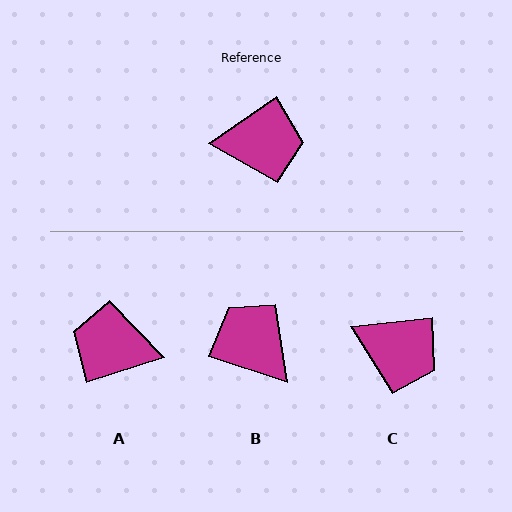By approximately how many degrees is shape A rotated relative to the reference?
Approximately 163 degrees counter-clockwise.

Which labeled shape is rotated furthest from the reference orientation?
A, about 163 degrees away.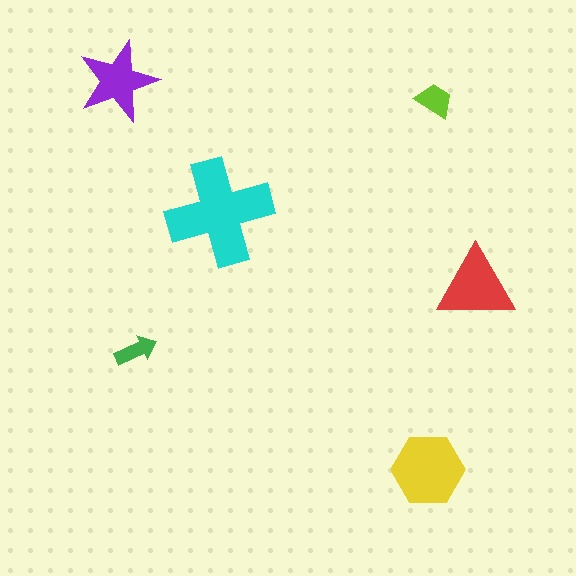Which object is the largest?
The cyan cross.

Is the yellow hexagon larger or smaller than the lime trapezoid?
Larger.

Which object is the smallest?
The green arrow.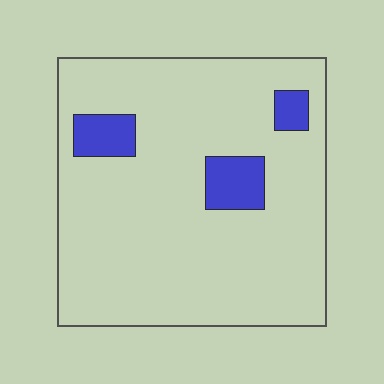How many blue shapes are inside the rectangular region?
3.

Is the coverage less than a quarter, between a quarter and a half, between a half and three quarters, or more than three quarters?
Less than a quarter.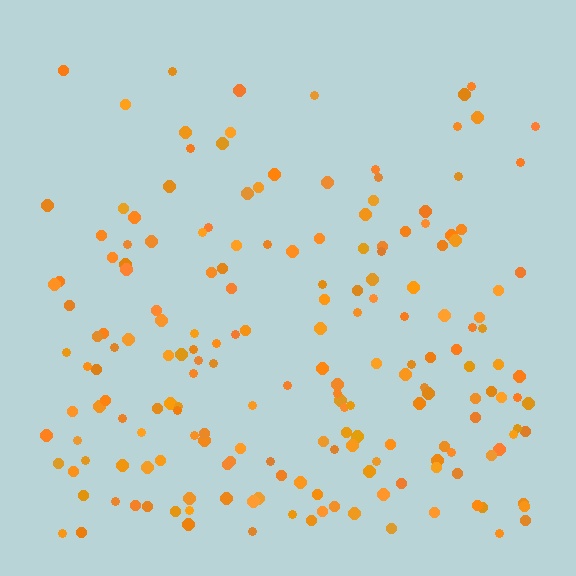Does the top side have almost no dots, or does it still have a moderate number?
Still a moderate number, just noticeably fewer than the bottom.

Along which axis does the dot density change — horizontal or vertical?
Vertical.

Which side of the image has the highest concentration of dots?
The bottom.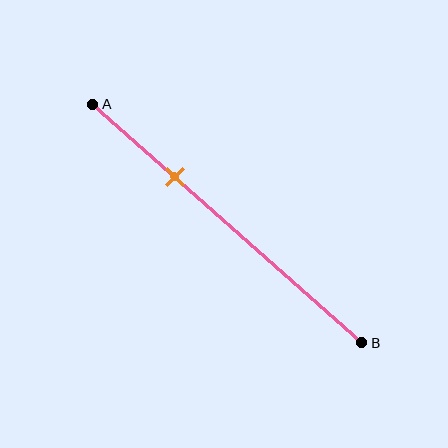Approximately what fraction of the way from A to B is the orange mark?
The orange mark is approximately 30% of the way from A to B.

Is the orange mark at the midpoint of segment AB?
No, the mark is at about 30% from A, not at the 50% midpoint.